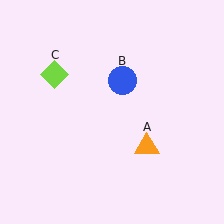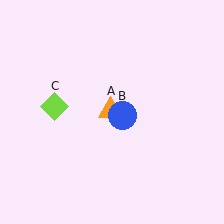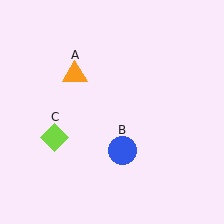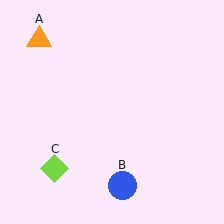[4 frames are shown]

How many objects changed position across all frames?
3 objects changed position: orange triangle (object A), blue circle (object B), lime diamond (object C).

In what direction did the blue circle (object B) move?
The blue circle (object B) moved down.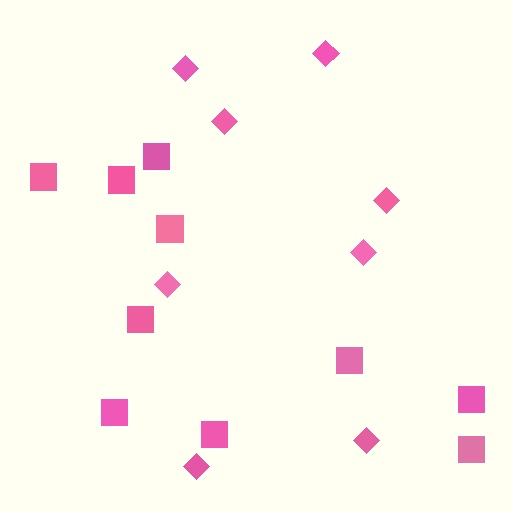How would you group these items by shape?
There are 2 groups: one group of diamonds (8) and one group of squares (10).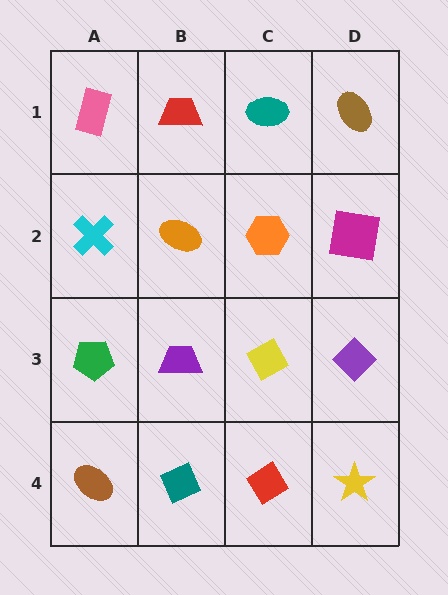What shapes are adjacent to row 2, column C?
A teal ellipse (row 1, column C), a yellow diamond (row 3, column C), an orange ellipse (row 2, column B), a magenta square (row 2, column D).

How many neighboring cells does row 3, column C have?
4.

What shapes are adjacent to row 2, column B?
A red trapezoid (row 1, column B), a purple trapezoid (row 3, column B), a cyan cross (row 2, column A), an orange hexagon (row 2, column C).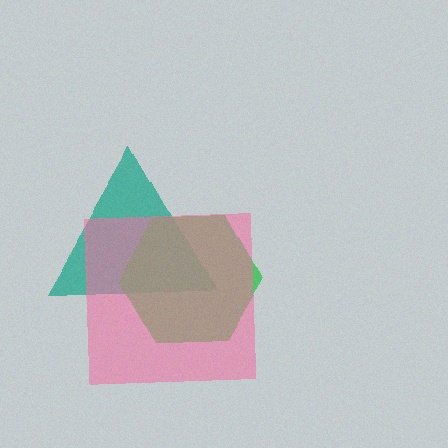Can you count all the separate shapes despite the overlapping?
Yes, there are 3 separate shapes.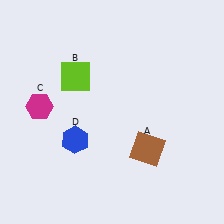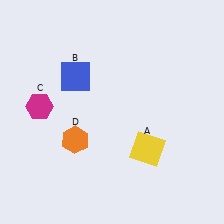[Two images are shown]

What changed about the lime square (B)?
In Image 1, B is lime. In Image 2, it changed to blue.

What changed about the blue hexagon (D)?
In Image 1, D is blue. In Image 2, it changed to orange.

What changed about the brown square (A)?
In Image 1, A is brown. In Image 2, it changed to yellow.